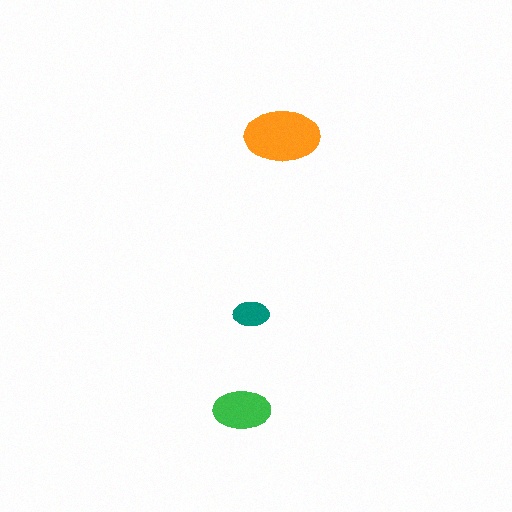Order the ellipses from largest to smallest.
the orange one, the green one, the teal one.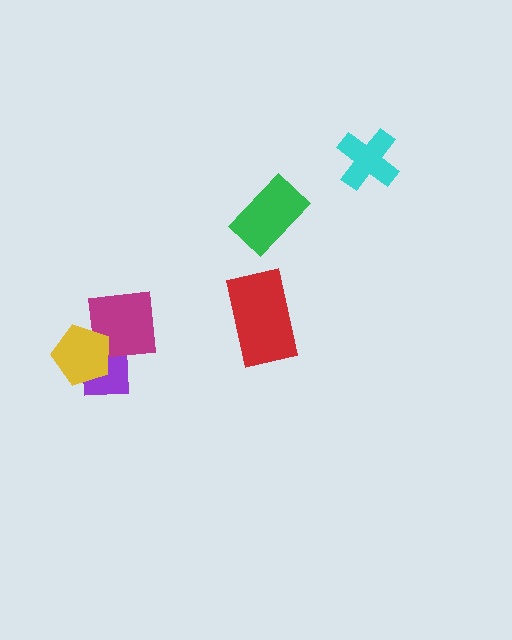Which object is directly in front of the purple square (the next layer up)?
The magenta square is directly in front of the purple square.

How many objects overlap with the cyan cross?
0 objects overlap with the cyan cross.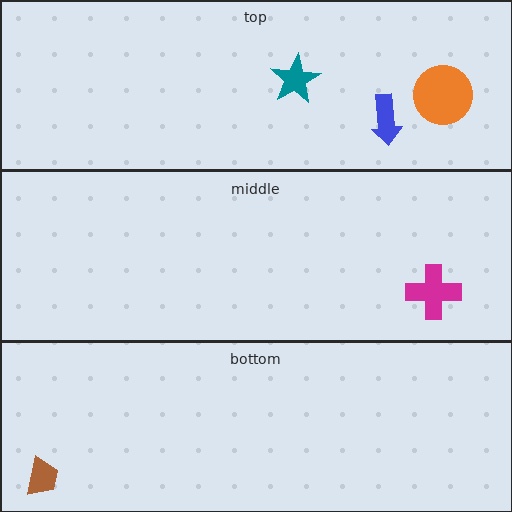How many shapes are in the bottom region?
1.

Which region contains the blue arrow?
The top region.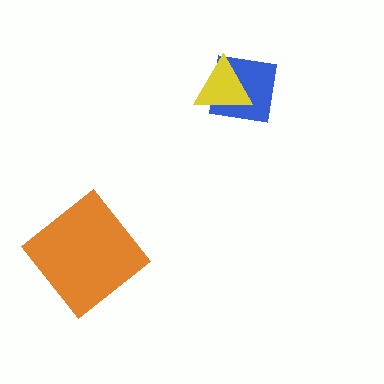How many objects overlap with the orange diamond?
0 objects overlap with the orange diamond.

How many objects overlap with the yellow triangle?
1 object overlaps with the yellow triangle.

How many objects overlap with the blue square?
1 object overlaps with the blue square.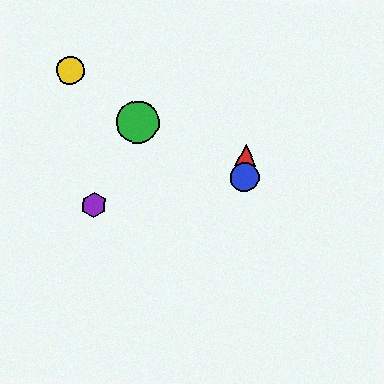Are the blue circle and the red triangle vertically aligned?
Yes, both are at x≈245.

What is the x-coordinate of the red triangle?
The red triangle is at x≈246.